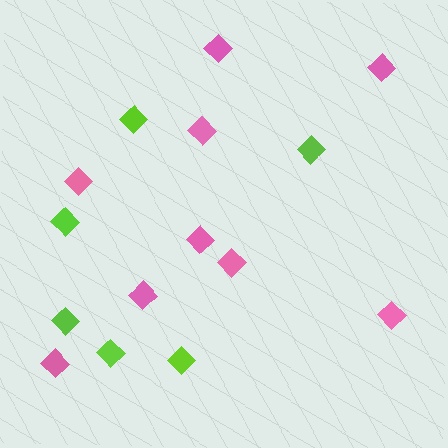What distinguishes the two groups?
There are 2 groups: one group of lime diamonds (6) and one group of pink diamonds (9).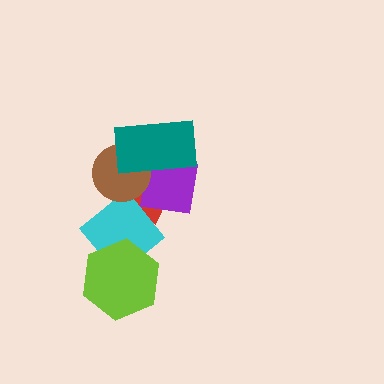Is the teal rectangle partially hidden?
No, no other shape covers it.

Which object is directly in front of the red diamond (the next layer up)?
The purple square is directly in front of the red diamond.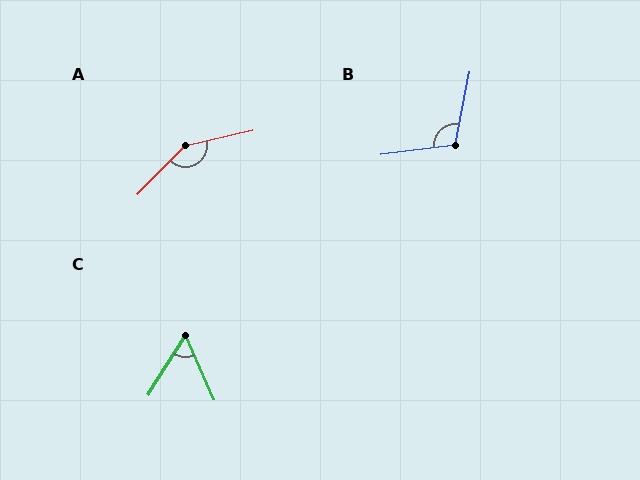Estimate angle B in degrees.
Approximately 109 degrees.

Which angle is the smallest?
C, at approximately 57 degrees.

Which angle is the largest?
A, at approximately 147 degrees.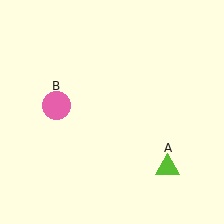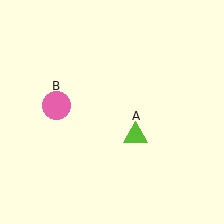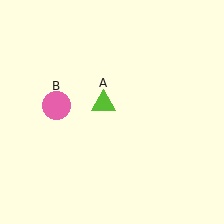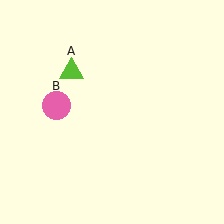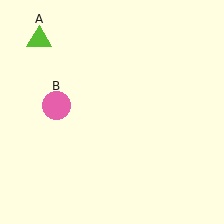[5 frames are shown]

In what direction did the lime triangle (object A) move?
The lime triangle (object A) moved up and to the left.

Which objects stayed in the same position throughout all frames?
Pink circle (object B) remained stationary.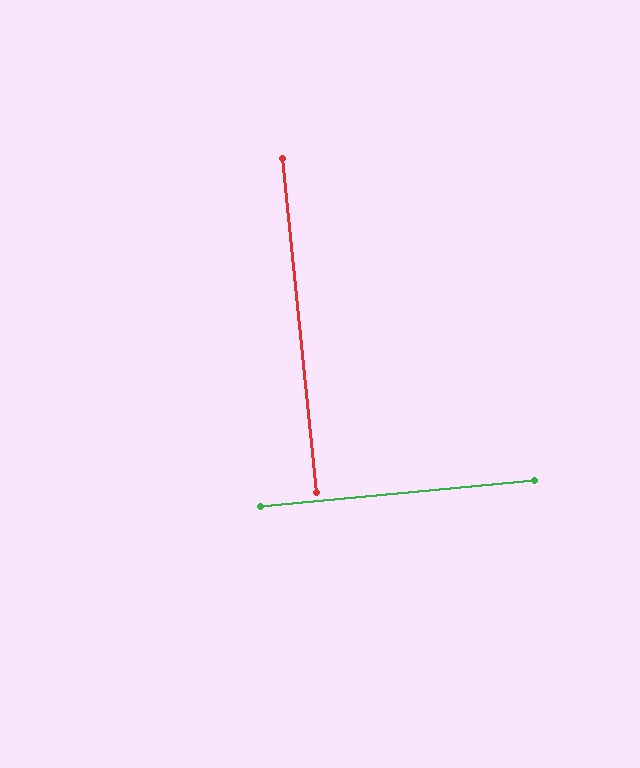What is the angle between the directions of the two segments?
Approximately 90 degrees.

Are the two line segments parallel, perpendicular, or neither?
Perpendicular — they meet at approximately 90°.